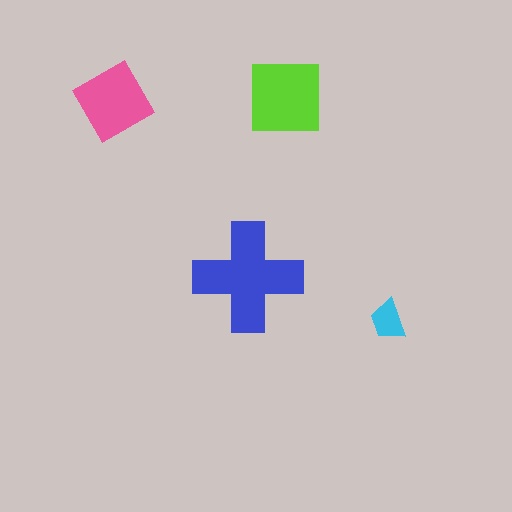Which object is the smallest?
The cyan trapezoid.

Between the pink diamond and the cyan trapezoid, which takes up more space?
The pink diamond.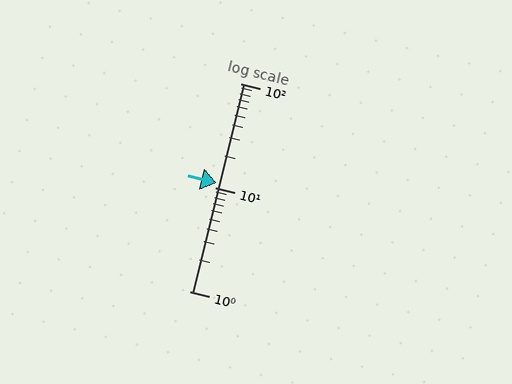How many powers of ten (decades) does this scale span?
The scale spans 2 decades, from 1 to 100.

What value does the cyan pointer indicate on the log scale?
The pointer indicates approximately 11.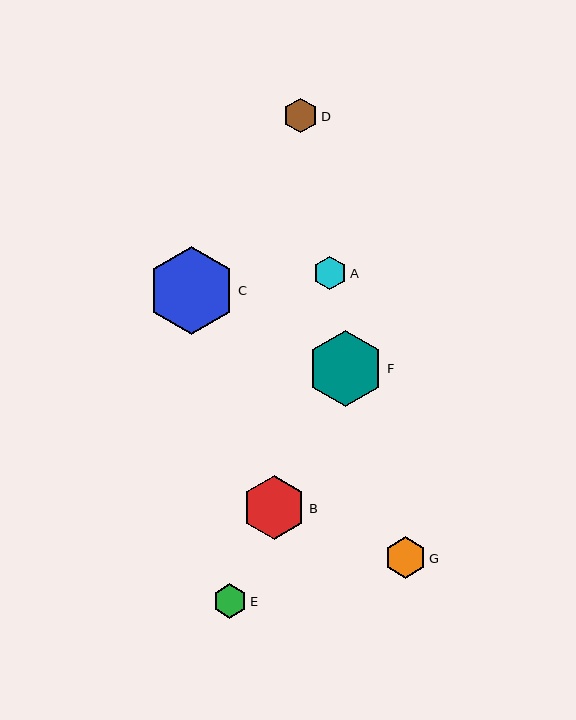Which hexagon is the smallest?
Hexagon A is the smallest with a size of approximately 34 pixels.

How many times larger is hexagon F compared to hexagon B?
Hexagon F is approximately 1.2 times the size of hexagon B.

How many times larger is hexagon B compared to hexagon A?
Hexagon B is approximately 1.9 times the size of hexagon A.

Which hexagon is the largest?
Hexagon C is the largest with a size of approximately 88 pixels.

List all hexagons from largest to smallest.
From largest to smallest: C, F, B, G, D, E, A.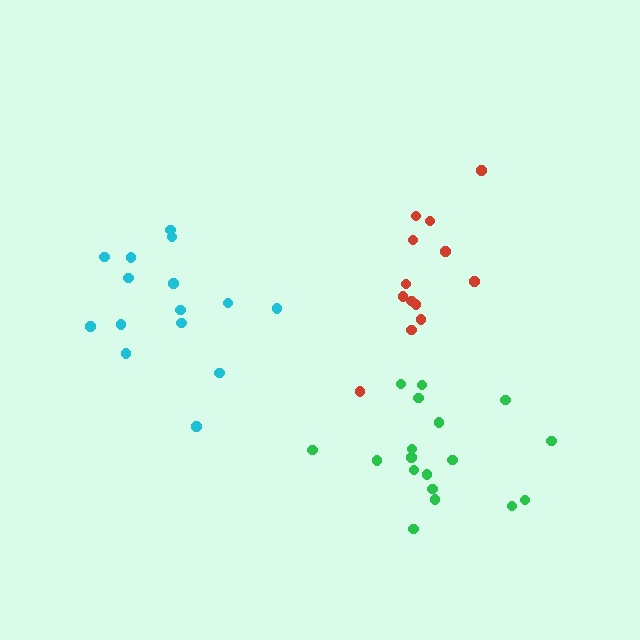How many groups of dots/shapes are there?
There are 3 groups.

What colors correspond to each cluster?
The clusters are colored: red, green, cyan.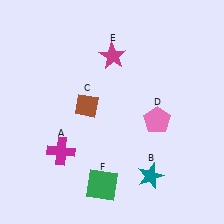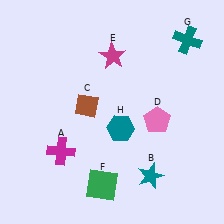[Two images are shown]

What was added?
A teal cross (G), a teal hexagon (H) were added in Image 2.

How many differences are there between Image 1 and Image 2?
There are 2 differences between the two images.